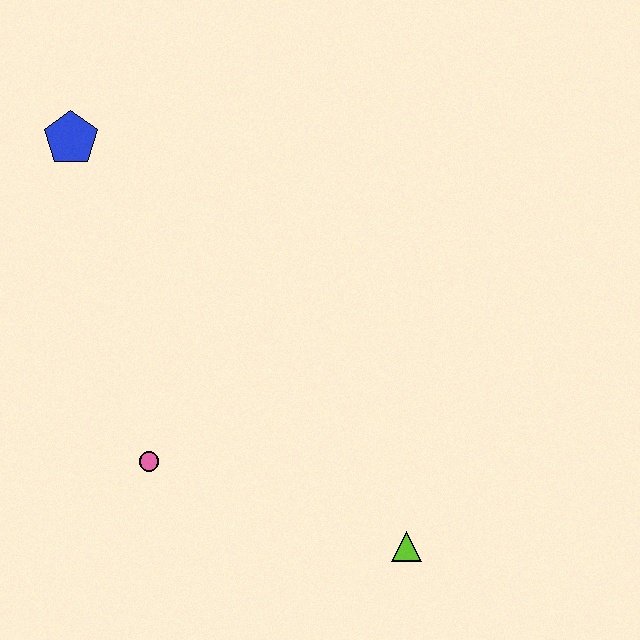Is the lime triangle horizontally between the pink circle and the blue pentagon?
No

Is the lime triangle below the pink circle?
Yes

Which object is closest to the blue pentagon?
The pink circle is closest to the blue pentagon.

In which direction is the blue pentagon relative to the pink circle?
The blue pentagon is above the pink circle.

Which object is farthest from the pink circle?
The blue pentagon is farthest from the pink circle.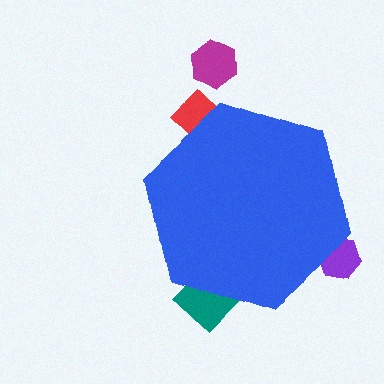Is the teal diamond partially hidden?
Yes, the teal diamond is partially hidden behind the blue hexagon.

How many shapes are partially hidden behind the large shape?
3 shapes are partially hidden.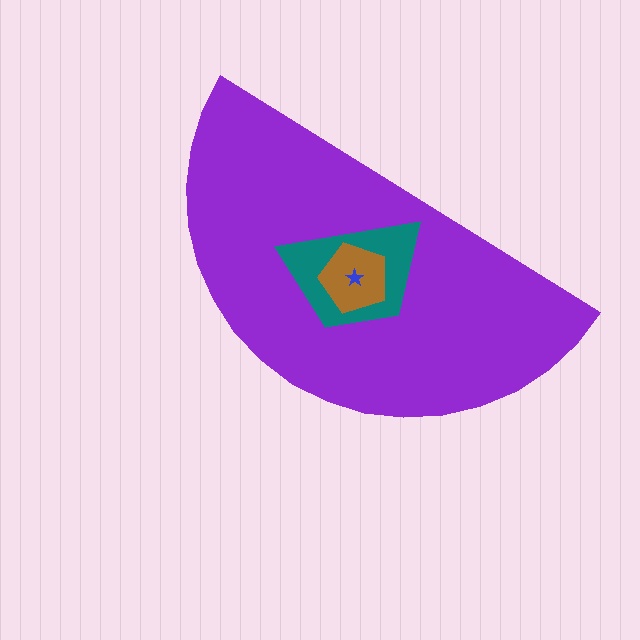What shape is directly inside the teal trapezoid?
The brown pentagon.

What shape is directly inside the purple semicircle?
The teal trapezoid.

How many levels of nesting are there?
4.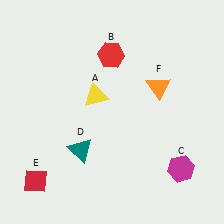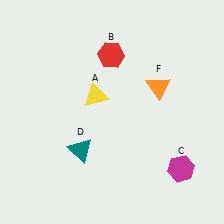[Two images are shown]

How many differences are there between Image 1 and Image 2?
There is 1 difference between the two images.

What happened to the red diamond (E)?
The red diamond (E) was removed in Image 2. It was in the bottom-left area of Image 1.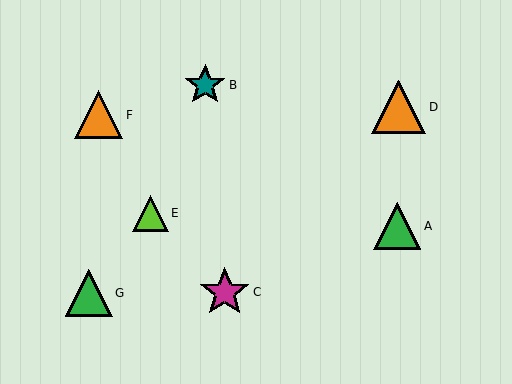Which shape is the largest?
The orange triangle (labeled D) is the largest.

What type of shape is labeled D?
Shape D is an orange triangle.